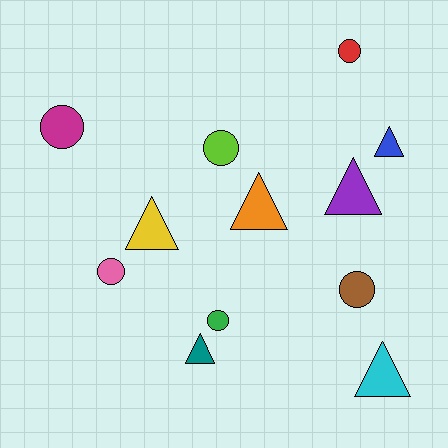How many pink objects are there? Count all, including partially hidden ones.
There is 1 pink object.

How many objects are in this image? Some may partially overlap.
There are 12 objects.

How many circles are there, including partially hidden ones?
There are 6 circles.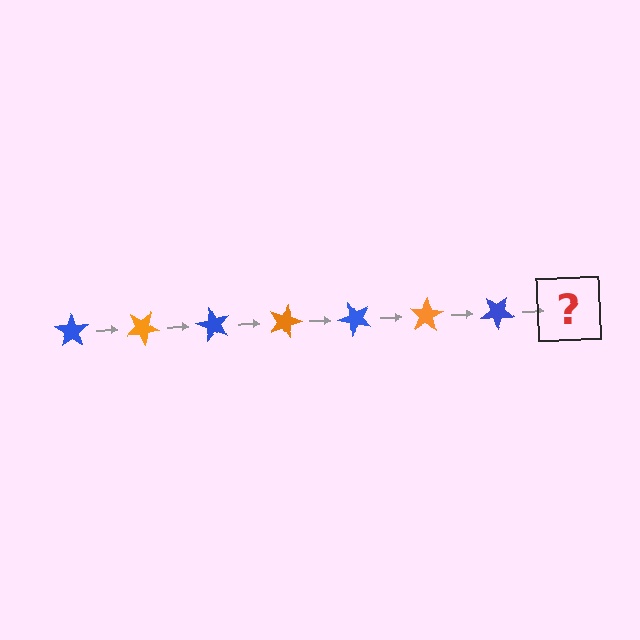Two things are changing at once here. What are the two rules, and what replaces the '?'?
The two rules are that it rotates 30 degrees each step and the color cycles through blue and orange. The '?' should be an orange star, rotated 210 degrees from the start.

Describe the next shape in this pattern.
It should be an orange star, rotated 210 degrees from the start.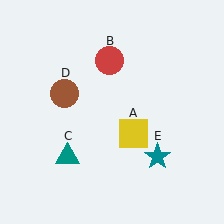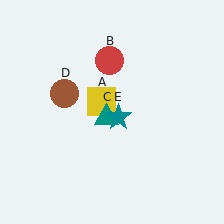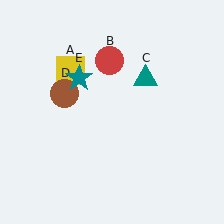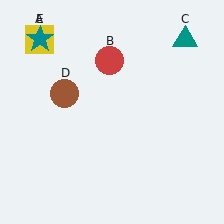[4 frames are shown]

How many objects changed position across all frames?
3 objects changed position: yellow square (object A), teal triangle (object C), teal star (object E).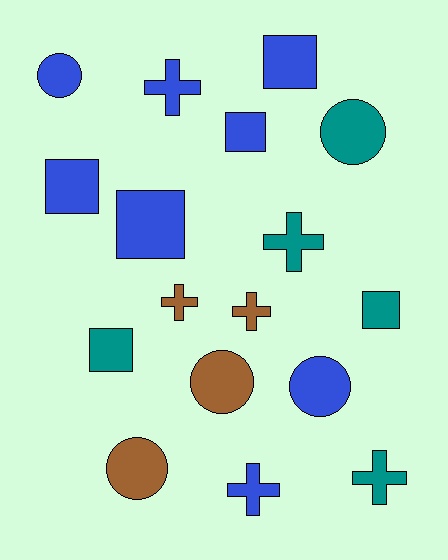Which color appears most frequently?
Blue, with 8 objects.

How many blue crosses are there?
There are 2 blue crosses.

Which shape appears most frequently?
Square, with 6 objects.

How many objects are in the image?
There are 17 objects.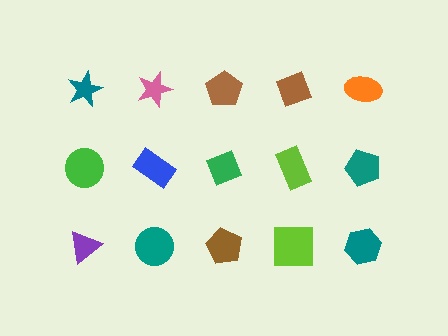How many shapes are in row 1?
5 shapes.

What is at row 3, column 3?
A brown pentagon.